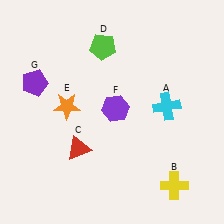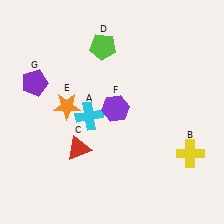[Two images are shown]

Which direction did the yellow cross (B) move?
The yellow cross (B) moved up.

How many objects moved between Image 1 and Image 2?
2 objects moved between the two images.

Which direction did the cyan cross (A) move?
The cyan cross (A) moved left.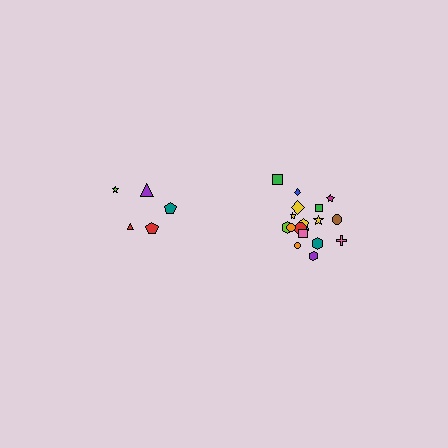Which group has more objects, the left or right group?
The right group.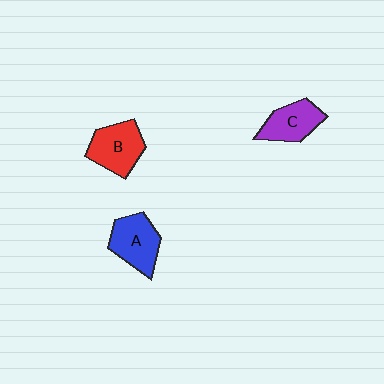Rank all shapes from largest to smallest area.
From largest to smallest: B (red), A (blue), C (purple).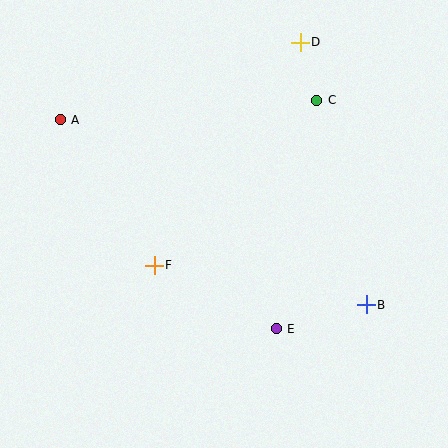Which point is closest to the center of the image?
Point F at (154, 265) is closest to the center.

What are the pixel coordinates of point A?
Point A is at (60, 120).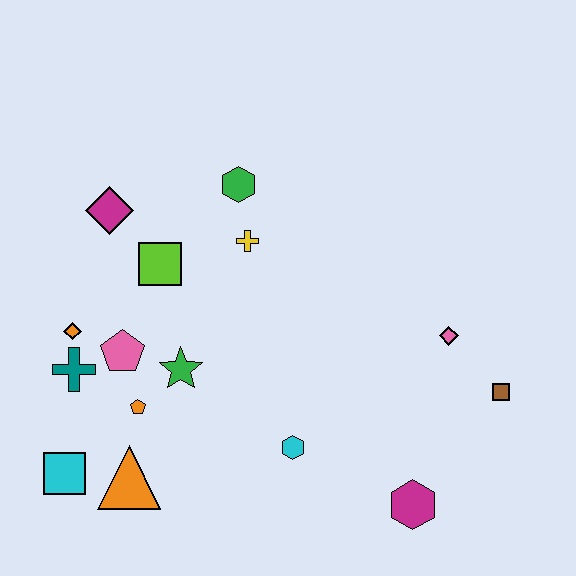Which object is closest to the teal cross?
The orange diamond is closest to the teal cross.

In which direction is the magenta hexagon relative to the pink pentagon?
The magenta hexagon is to the right of the pink pentagon.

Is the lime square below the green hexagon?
Yes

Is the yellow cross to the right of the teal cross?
Yes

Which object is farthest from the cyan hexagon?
The magenta diamond is farthest from the cyan hexagon.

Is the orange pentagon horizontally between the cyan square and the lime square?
Yes